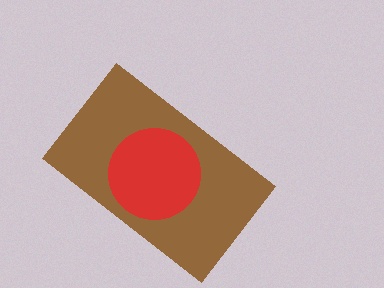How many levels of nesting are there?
2.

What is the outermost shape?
The brown rectangle.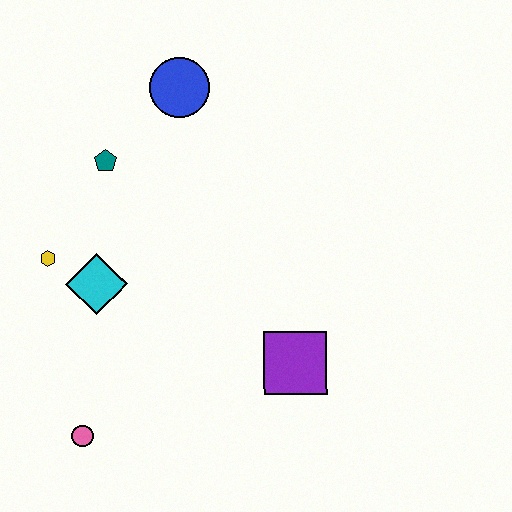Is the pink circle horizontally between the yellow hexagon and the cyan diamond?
Yes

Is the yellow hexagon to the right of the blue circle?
No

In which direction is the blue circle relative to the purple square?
The blue circle is above the purple square.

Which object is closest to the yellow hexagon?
The cyan diamond is closest to the yellow hexagon.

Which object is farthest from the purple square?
The blue circle is farthest from the purple square.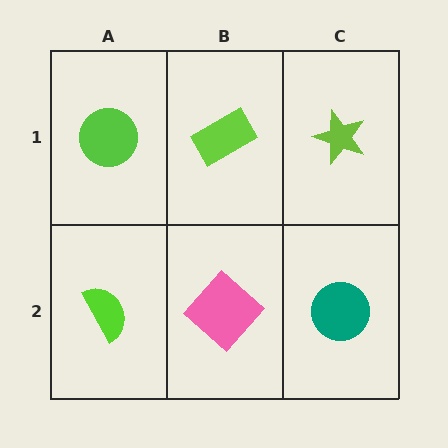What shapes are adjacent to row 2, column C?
A lime star (row 1, column C), a pink diamond (row 2, column B).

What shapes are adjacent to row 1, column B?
A pink diamond (row 2, column B), a lime circle (row 1, column A), a lime star (row 1, column C).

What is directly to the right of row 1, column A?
A lime rectangle.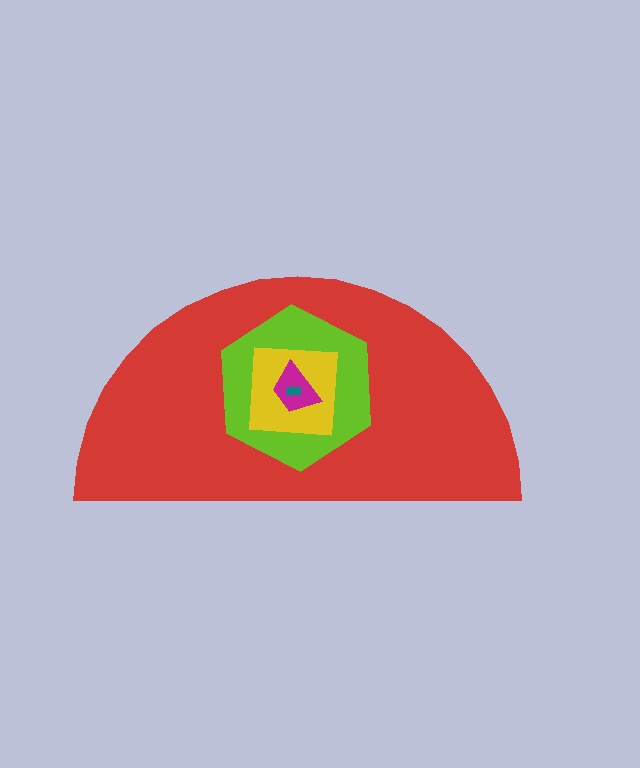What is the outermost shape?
The red semicircle.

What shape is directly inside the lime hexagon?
The yellow square.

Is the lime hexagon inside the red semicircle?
Yes.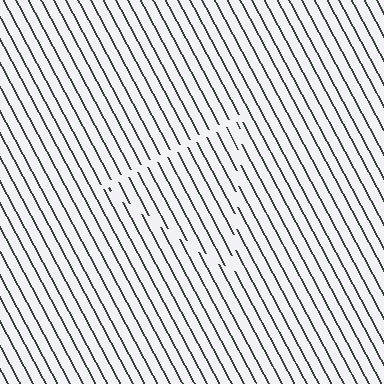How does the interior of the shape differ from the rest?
The interior of the shape contains the same grating, shifted by half a period — the contour is defined by the phase discontinuity where line-ends from the inner and outer gratings abut.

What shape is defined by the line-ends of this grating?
An illusory triangle. The interior of the shape contains the same grating, shifted by half a period — the contour is defined by the phase discontinuity where line-ends from the inner and outer gratings abut.